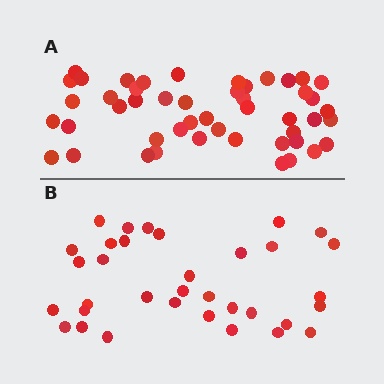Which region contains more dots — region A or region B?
Region A (the top region) has more dots.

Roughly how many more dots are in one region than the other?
Region A has approximately 15 more dots than region B.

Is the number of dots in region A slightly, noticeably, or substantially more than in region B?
Region A has noticeably more, but not dramatically so. The ratio is roughly 1.4 to 1.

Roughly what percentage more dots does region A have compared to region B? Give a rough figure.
About 40% more.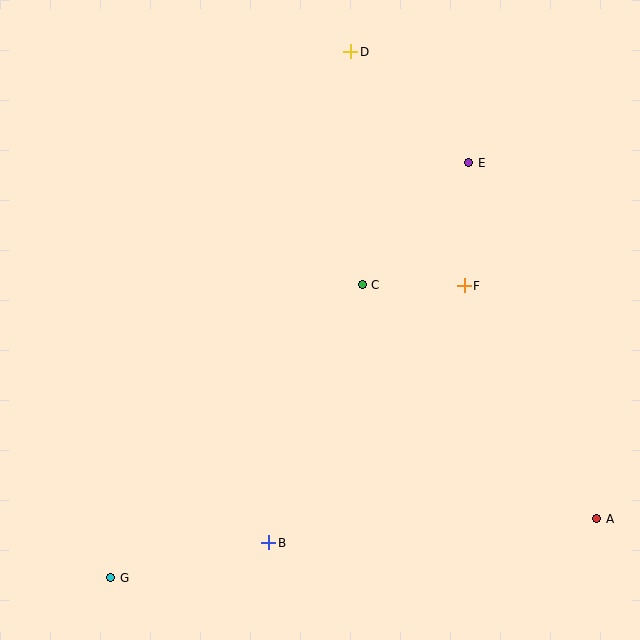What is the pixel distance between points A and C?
The distance between A and C is 331 pixels.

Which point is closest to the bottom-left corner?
Point G is closest to the bottom-left corner.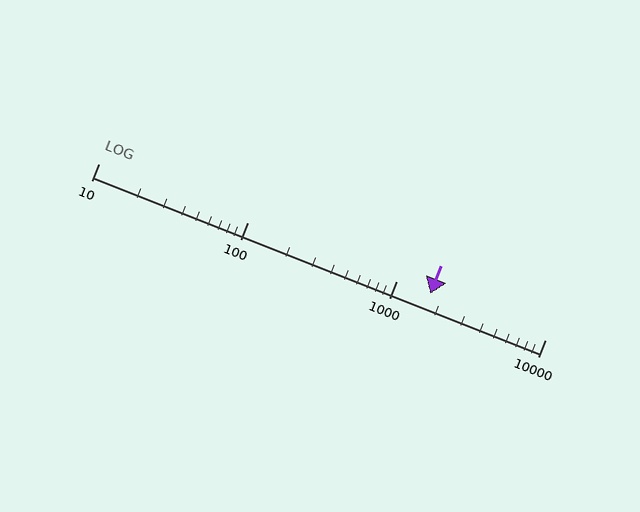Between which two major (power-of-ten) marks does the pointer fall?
The pointer is between 1000 and 10000.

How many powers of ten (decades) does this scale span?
The scale spans 3 decades, from 10 to 10000.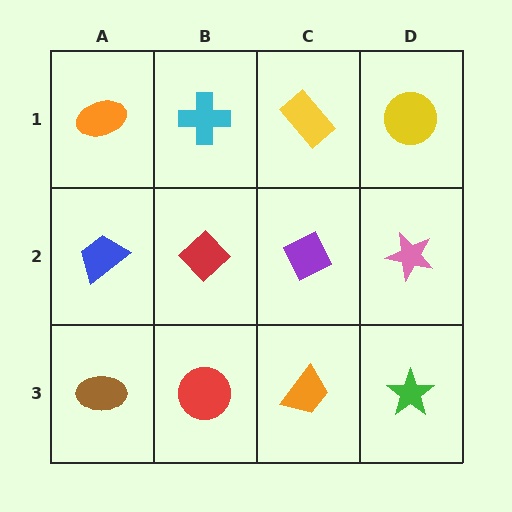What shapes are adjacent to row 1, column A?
A blue trapezoid (row 2, column A), a cyan cross (row 1, column B).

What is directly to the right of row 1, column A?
A cyan cross.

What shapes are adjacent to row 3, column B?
A red diamond (row 2, column B), a brown ellipse (row 3, column A), an orange trapezoid (row 3, column C).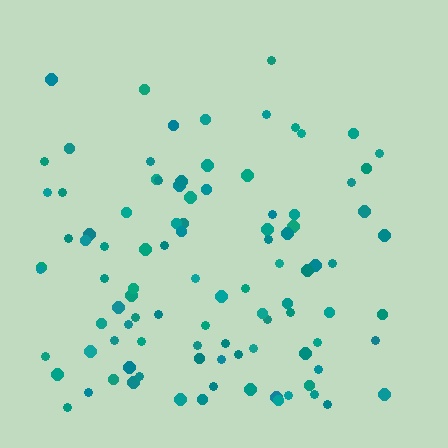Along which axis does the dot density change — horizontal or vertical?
Vertical.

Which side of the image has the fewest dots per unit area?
The top.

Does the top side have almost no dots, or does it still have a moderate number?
Still a moderate number, just noticeably fewer than the bottom.